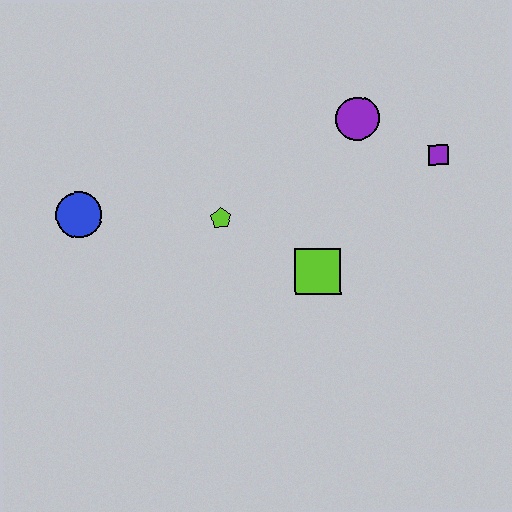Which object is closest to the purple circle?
The purple square is closest to the purple circle.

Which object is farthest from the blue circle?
The purple square is farthest from the blue circle.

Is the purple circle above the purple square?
Yes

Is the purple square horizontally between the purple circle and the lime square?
No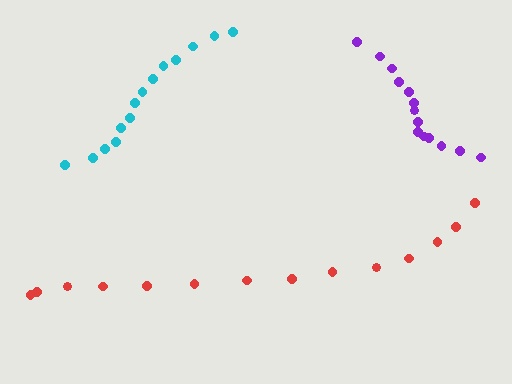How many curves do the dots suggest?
There are 3 distinct paths.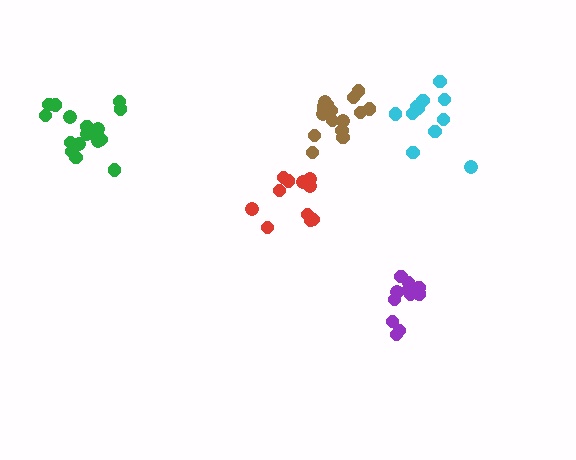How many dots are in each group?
Group 1: 11 dots, Group 2: 13 dots, Group 3: 17 dots, Group 4: 11 dots, Group 5: 15 dots (67 total).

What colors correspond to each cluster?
The clusters are colored: red, purple, green, cyan, brown.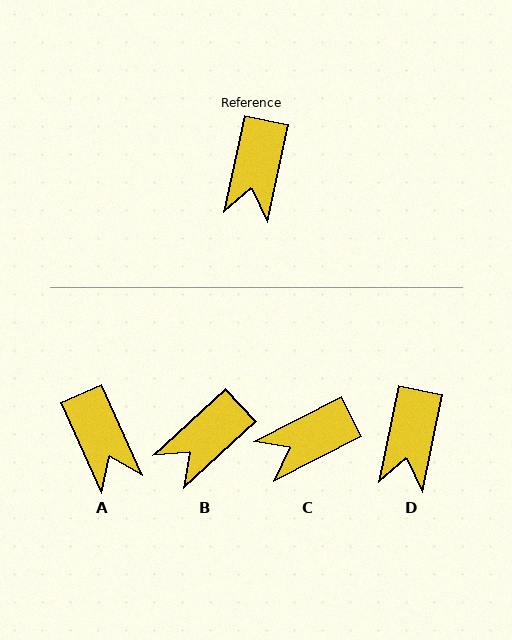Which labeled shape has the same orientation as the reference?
D.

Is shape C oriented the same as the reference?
No, it is off by about 51 degrees.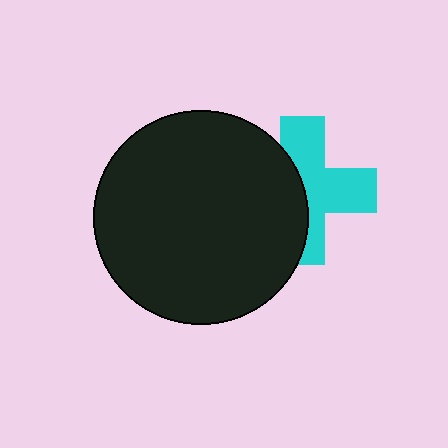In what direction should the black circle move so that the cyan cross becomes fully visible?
The black circle should move left. That is the shortest direction to clear the overlap and leave the cyan cross fully visible.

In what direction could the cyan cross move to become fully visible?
The cyan cross could move right. That would shift it out from behind the black circle entirely.